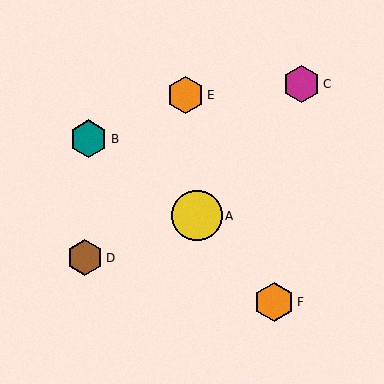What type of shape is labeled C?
Shape C is a magenta hexagon.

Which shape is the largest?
The yellow circle (labeled A) is the largest.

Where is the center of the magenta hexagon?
The center of the magenta hexagon is at (301, 84).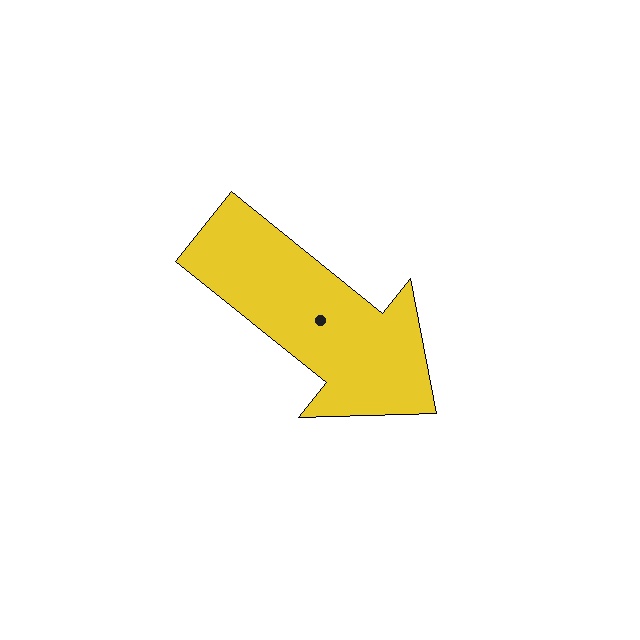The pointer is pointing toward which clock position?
Roughly 4 o'clock.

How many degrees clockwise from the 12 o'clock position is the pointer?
Approximately 129 degrees.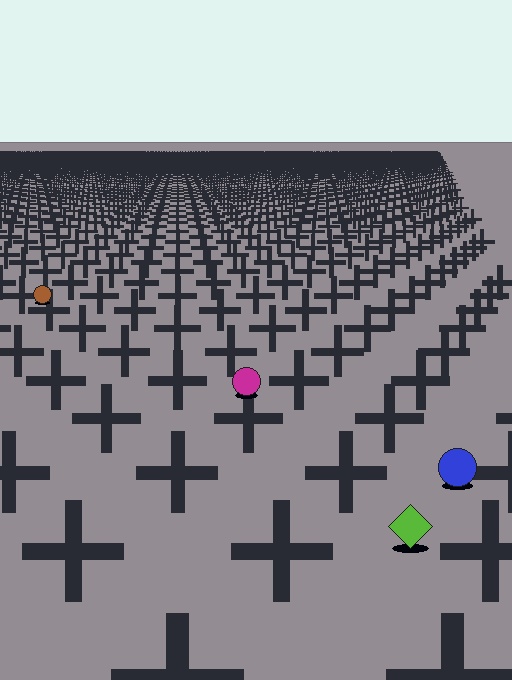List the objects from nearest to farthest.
From nearest to farthest: the lime diamond, the blue circle, the magenta circle, the brown circle.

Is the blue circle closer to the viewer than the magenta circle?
Yes. The blue circle is closer — you can tell from the texture gradient: the ground texture is coarser near it.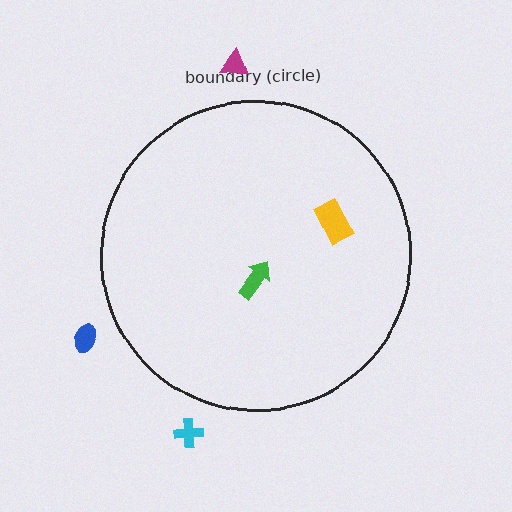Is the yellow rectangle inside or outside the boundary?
Inside.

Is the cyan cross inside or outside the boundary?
Outside.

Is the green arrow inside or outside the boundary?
Inside.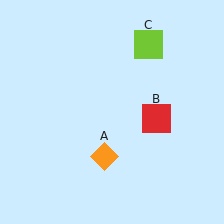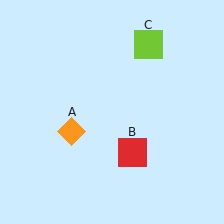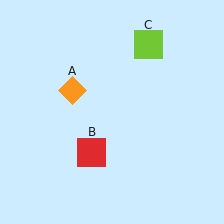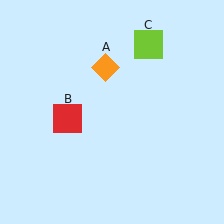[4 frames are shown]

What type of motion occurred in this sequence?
The orange diamond (object A), red square (object B) rotated clockwise around the center of the scene.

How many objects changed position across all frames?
2 objects changed position: orange diamond (object A), red square (object B).